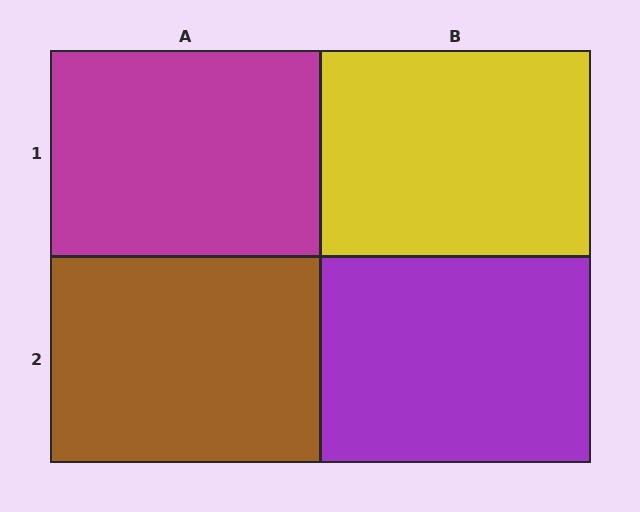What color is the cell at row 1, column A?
Magenta.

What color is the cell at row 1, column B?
Yellow.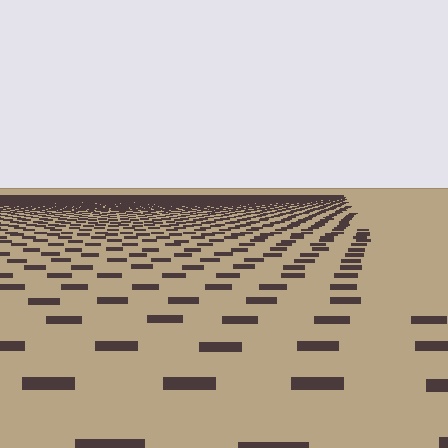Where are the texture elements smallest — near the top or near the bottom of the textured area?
Near the top.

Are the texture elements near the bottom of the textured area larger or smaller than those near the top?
Larger. Near the bottom, elements are closer to the viewer and appear at a bigger on-screen size.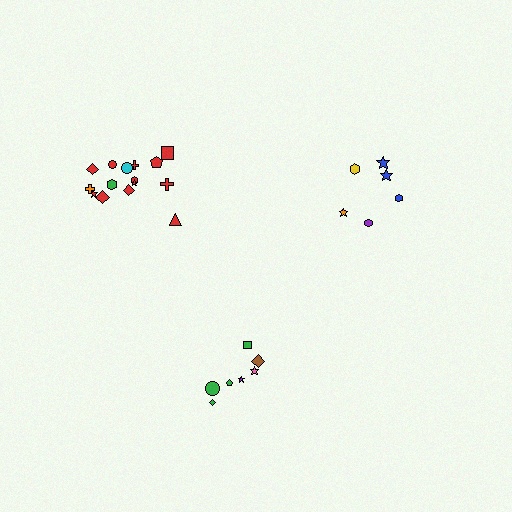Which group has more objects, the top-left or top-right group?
The top-left group.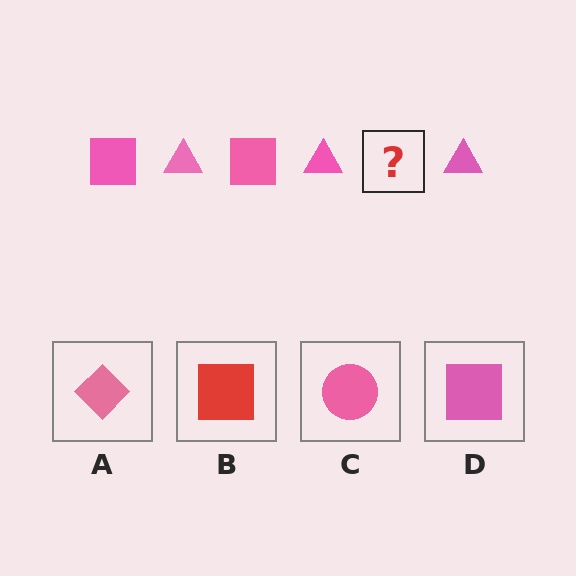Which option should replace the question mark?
Option D.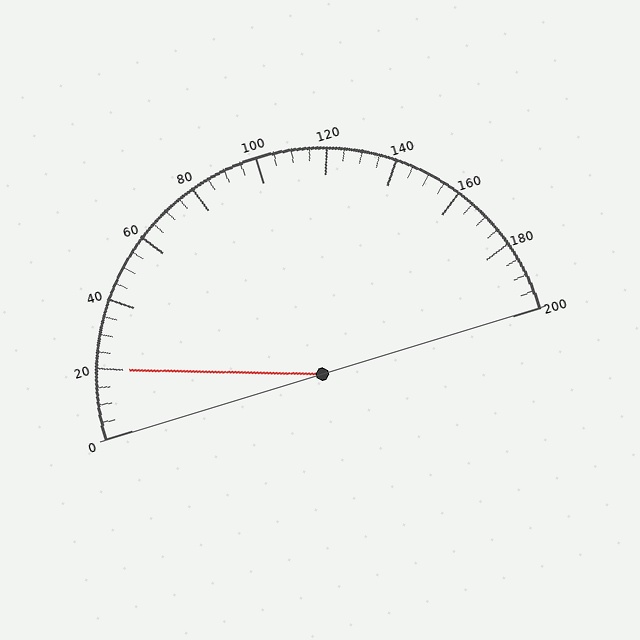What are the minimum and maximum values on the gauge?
The gauge ranges from 0 to 200.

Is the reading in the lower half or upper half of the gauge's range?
The reading is in the lower half of the range (0 to 200).